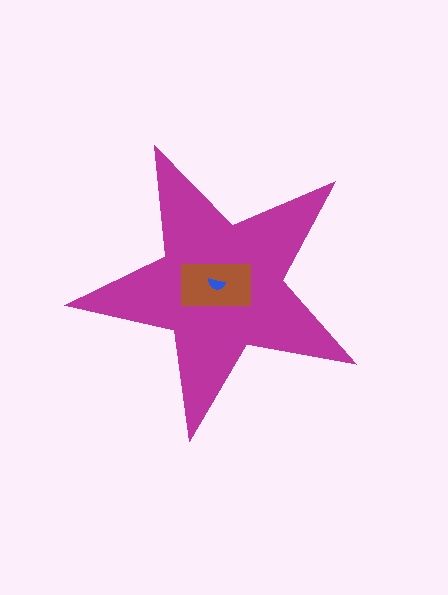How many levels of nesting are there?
3.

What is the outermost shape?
The magenta star.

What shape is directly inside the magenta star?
The brown rectangle.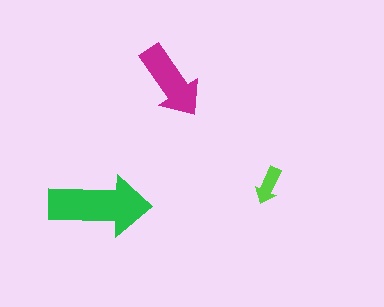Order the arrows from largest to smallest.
the green one, the magenta one, the lime one.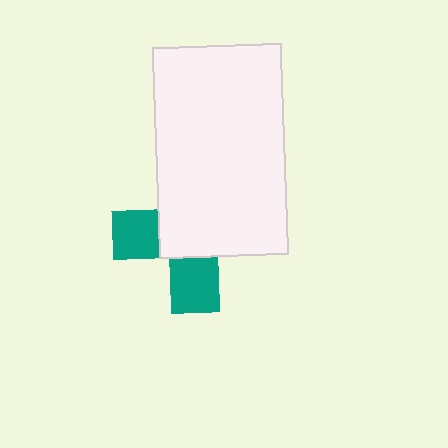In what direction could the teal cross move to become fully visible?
The teal cross could move toward the lower-left. That would shift it out from behind the white rectangle entirely.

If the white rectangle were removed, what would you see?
You would see the complete teal cross.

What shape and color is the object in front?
The object in front is a white rectangle.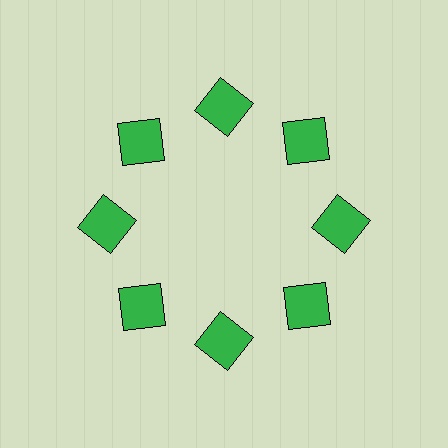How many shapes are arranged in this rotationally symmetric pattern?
There are 8 shapes, arranged in 8 groups of 1.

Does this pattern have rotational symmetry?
Yes, this pattern has 8-fold rotational symmetry. It looks the same after rotating 45 degrees around the center.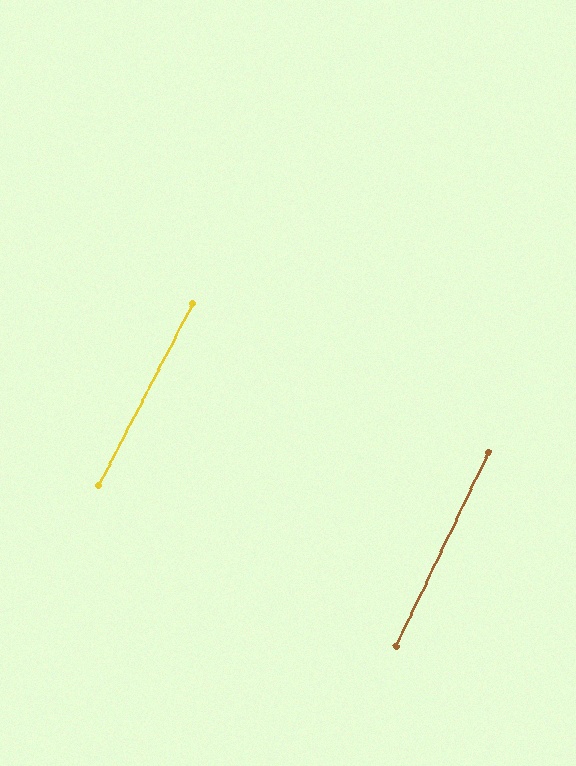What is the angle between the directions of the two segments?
Approximately 2 degrees.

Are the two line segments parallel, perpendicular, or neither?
Parallel — their directions differ by only 1.7°.